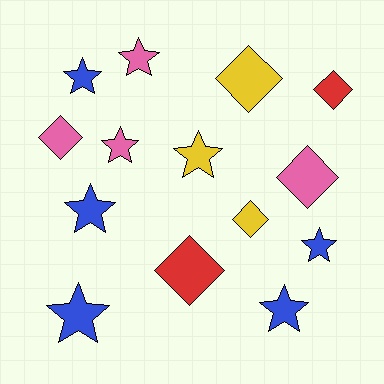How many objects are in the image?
There are 14 objects.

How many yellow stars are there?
There is 1 yellow star.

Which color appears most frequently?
Blue, with 5 objects.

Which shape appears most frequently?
Star, with 8 objects.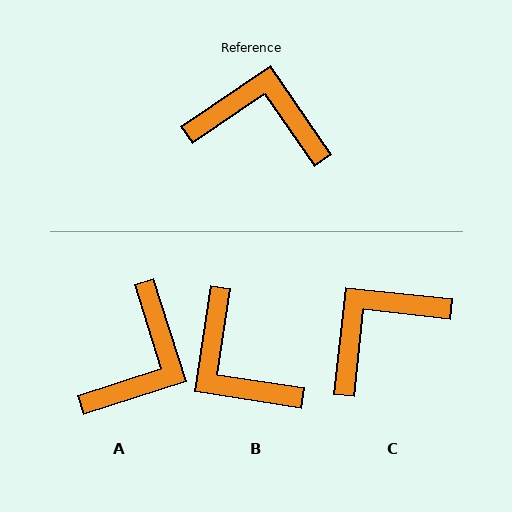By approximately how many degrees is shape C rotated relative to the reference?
Approximately 50 degrees counter-clockwise.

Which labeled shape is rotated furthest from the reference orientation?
B, about 137 degrees away.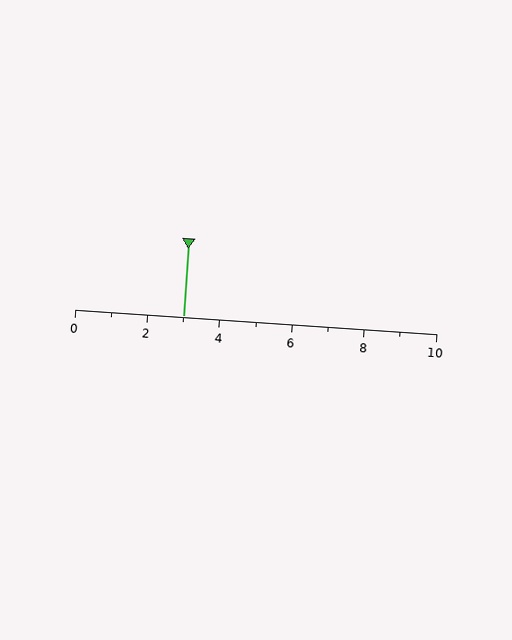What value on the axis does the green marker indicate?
The marker indicates approximately 3.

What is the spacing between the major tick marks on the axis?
The major ticks are spaced 2 apart.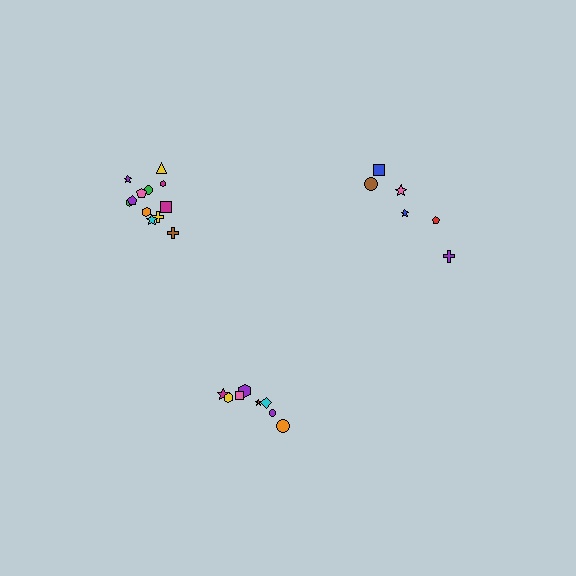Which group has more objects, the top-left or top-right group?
The top-left group.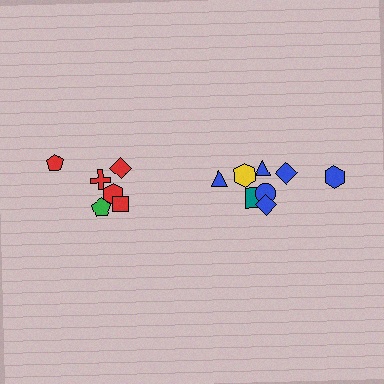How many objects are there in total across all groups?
There are 14 objects.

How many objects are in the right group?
There are 8 objects.